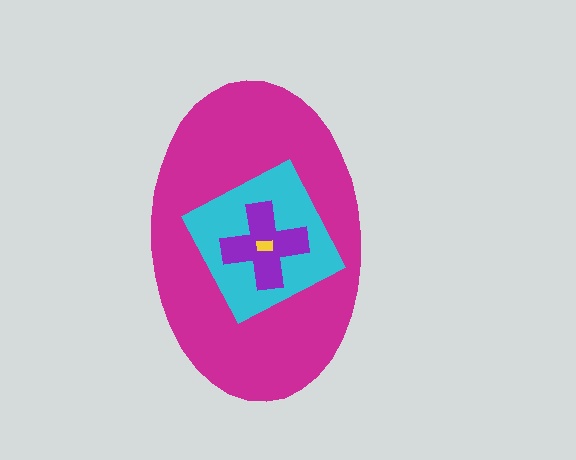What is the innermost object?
The yellow rectangle.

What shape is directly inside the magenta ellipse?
The cyan square.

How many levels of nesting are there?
4.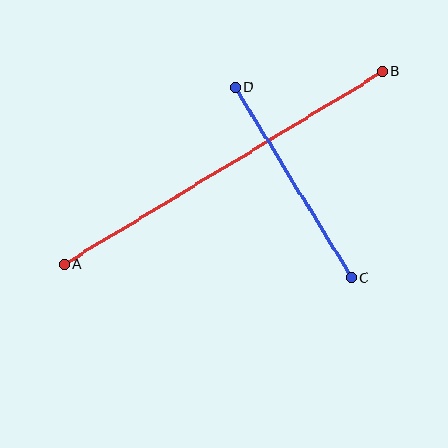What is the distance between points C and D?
The distance is approximately 223 pixels.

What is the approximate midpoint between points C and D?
The midpoint is at approximately (293, 182) pixels.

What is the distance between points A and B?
The distance is approximately 372 pixels.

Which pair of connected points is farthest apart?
Points A and B are farthest apart.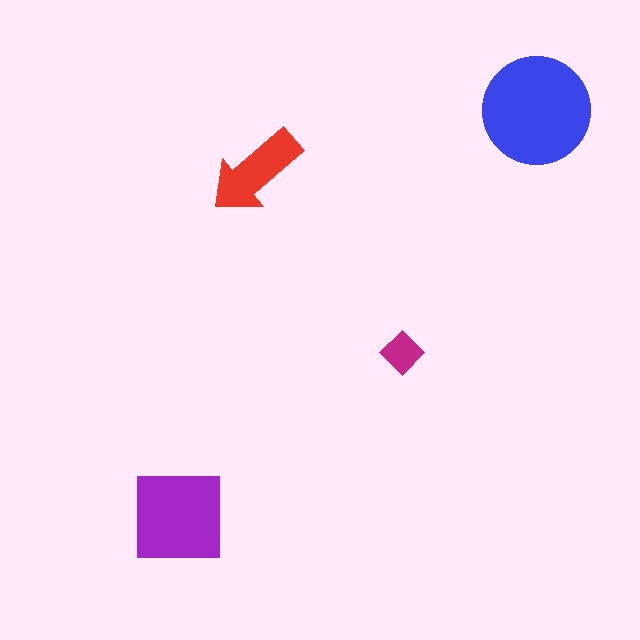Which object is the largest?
The blue circle.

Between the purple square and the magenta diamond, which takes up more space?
The purple square.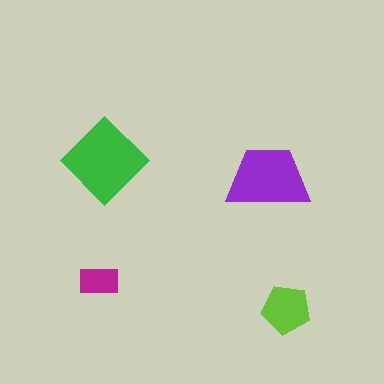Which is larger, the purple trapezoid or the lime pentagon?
The purple trapezoid.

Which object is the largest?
The green diamond.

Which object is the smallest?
The magenta rectangle.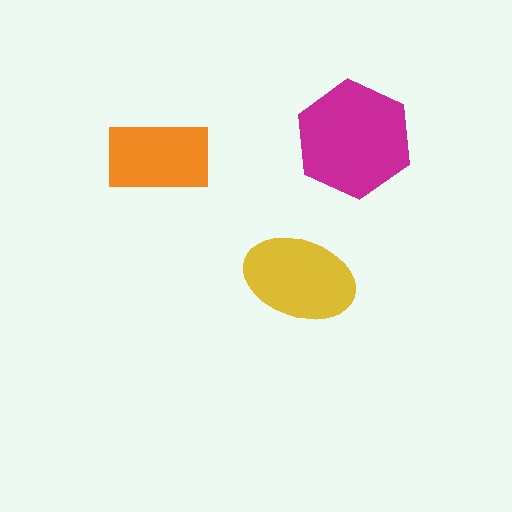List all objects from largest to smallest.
The magenta hexagon, the yellow ellipse, the orange rectangle.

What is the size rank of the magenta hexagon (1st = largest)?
1st.